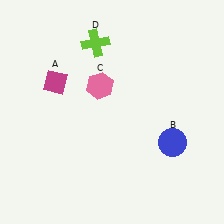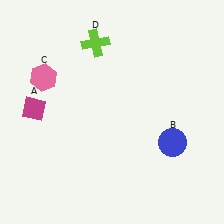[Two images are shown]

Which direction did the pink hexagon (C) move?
The pink hexagon (C) moved left.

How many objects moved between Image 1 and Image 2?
2 objects moved between the two images.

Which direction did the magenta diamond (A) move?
The magenta diamond (A) moved down.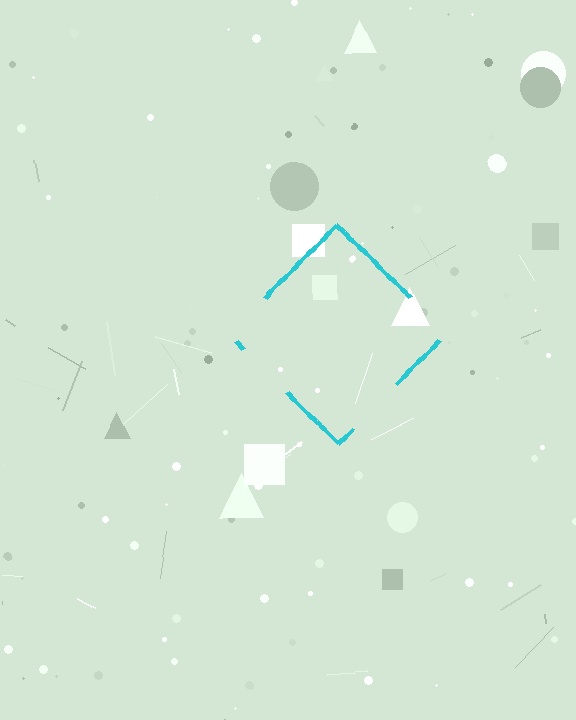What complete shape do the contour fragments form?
The contour fragments form a diamond.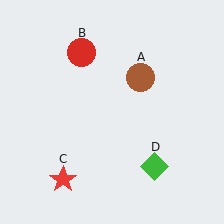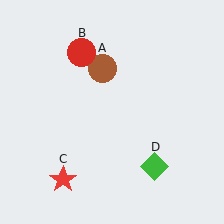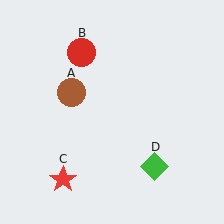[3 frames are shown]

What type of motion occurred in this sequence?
The brown circle (object A) rotated counterclockwise around the center of the scene.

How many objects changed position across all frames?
1 object changed position: brown circle (object A).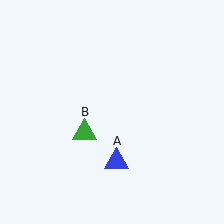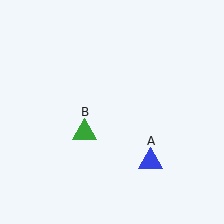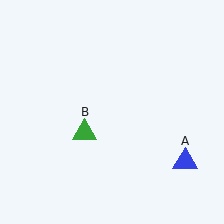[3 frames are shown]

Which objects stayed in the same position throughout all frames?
Green triangle (object B) remained stationary.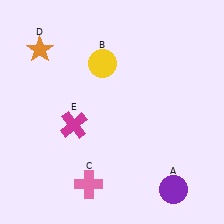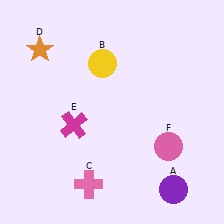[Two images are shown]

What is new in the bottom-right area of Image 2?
A pink circle (F) was added in the bottom-right area of Image 2.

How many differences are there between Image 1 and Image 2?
There is 1 difference between the two images.